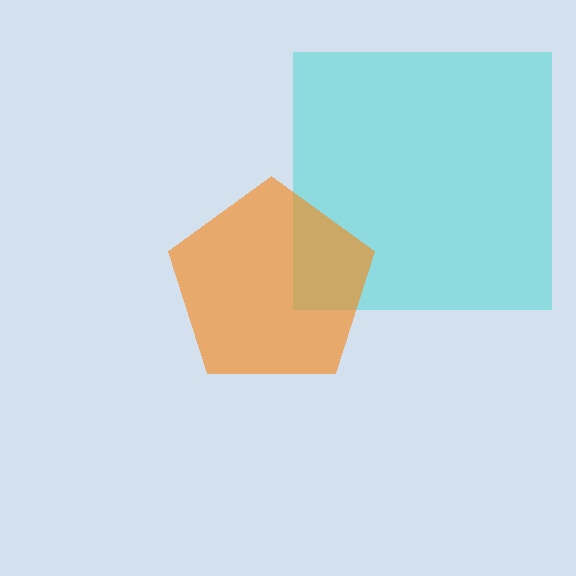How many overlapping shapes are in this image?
There are 2 overlapping shapes in the image.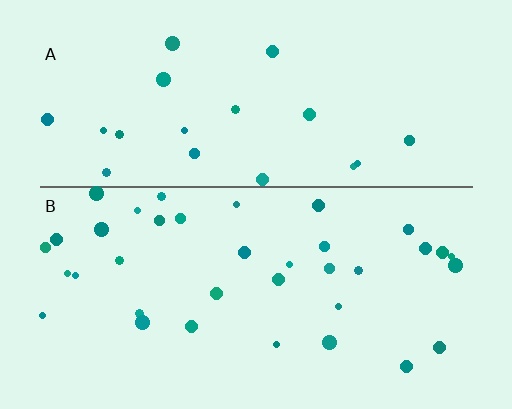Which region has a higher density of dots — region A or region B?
B (the bottom).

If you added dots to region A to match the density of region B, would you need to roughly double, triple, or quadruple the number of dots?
Approximately double.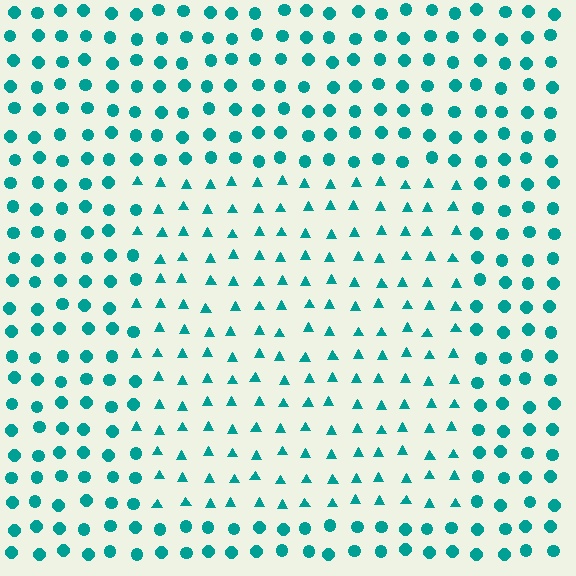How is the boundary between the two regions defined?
The boundary is defined by a change in element shape: triangles inside vs. circles outside. All elements share the same color and spacing.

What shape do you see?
I see a rectangle.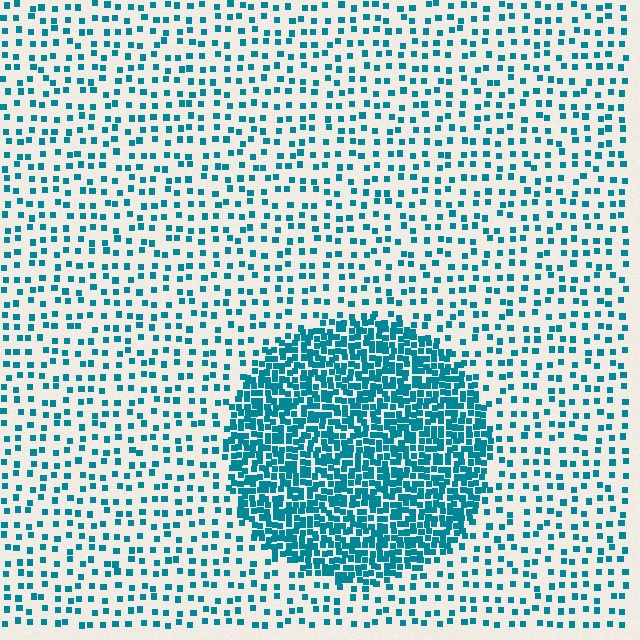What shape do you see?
I see a circle.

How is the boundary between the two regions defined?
The boundary is defined by a change in element density (approximately 3.1x ratio). All elements are the same color, size, and shape.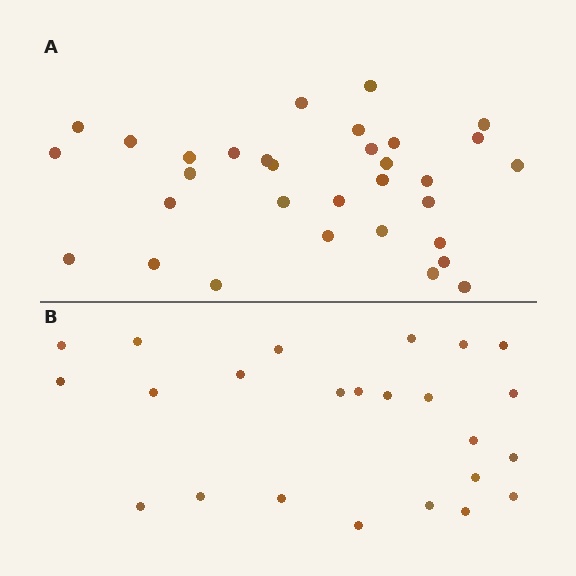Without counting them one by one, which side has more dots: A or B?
Region A (the top region) has more dots.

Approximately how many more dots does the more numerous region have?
Region A has roughly 8 or so more dots than region B.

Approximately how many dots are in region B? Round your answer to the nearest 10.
About 20 dots. (The exact count is 24, which rounds to 20.)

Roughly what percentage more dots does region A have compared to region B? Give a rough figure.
About 35% more.